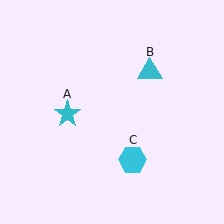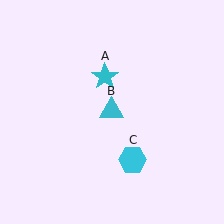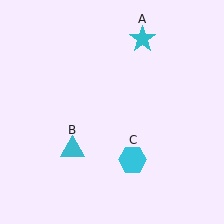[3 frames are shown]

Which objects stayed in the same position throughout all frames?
Cyan hexagon (object C) remained stationary.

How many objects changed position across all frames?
2 objects changed position: cyan star (object A), cyan triangle (object B).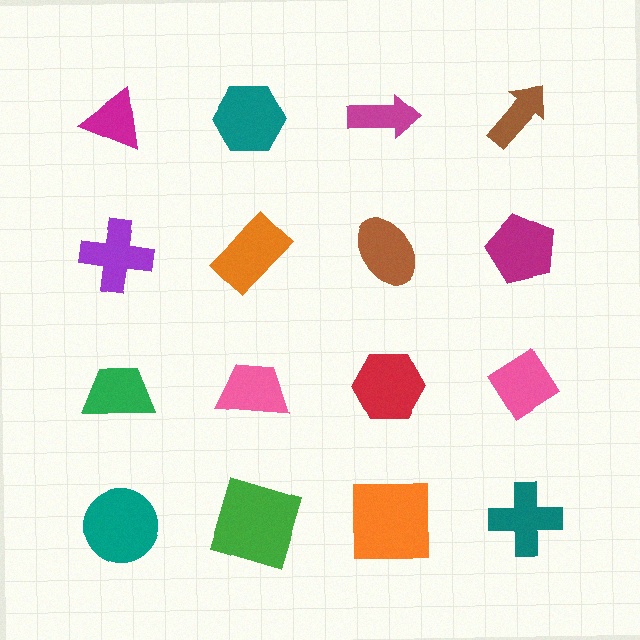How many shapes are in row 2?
4 shapes.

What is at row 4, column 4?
A teal cross.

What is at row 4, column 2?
A green square.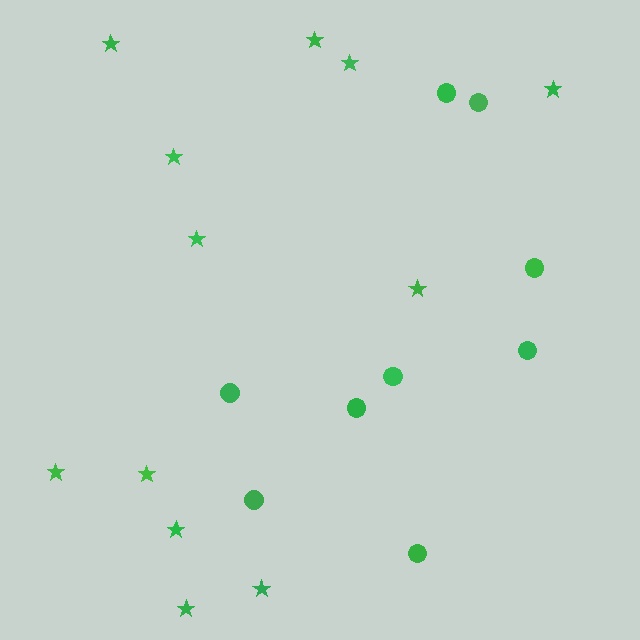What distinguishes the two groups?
There are 2 groups: one group of circles (9) and one group of stars (12).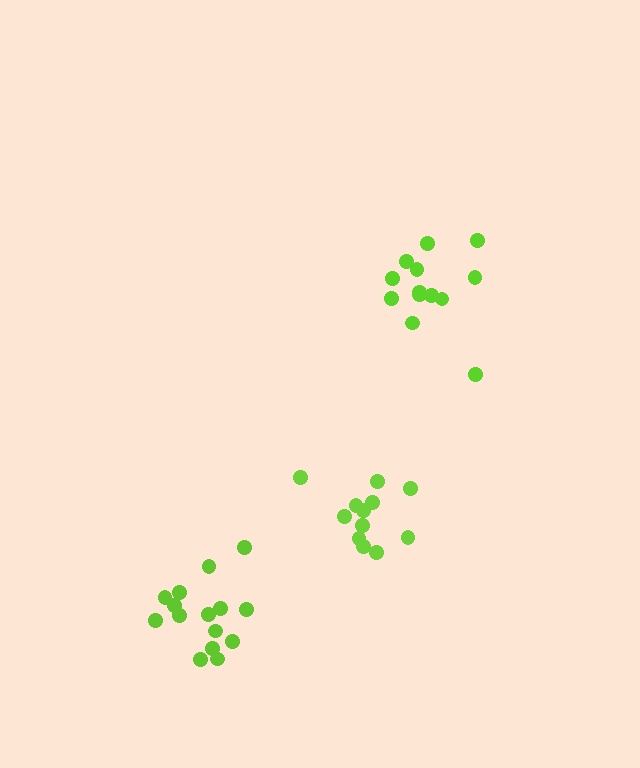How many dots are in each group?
Group 1: 13 dots, Group 2: 12 dots, Group 3: 15 dots (40 total).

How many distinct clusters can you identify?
There are 3 distinct clusters.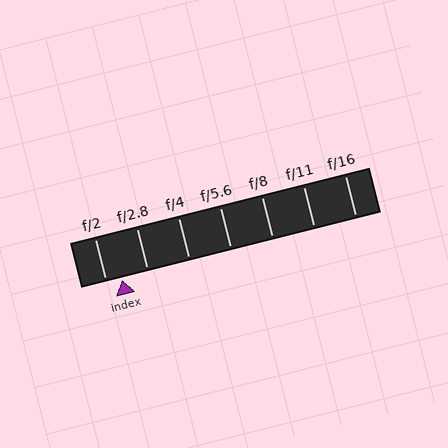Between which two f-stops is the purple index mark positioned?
The index mark is between f/2 and f/2.8.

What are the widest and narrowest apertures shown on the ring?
The widest aperture shown is f/2 and the narrowest is f/16.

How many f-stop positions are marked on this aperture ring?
There are 7 f-stop positions marked.